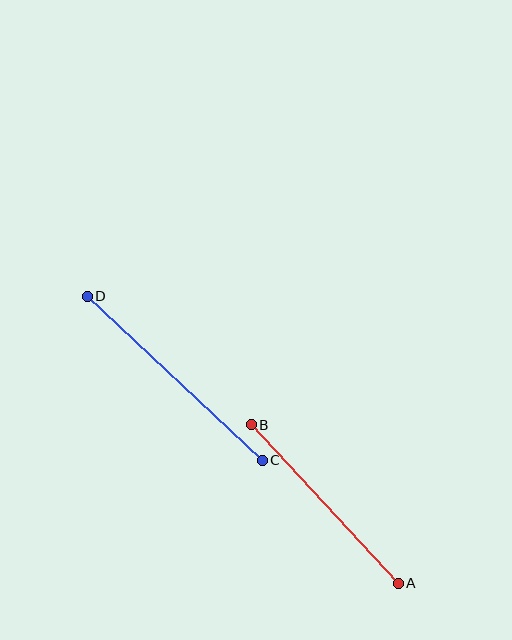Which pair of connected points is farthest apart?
Points C and D are farthest apart.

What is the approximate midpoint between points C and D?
The midpoint is at approximately (175, 378) pixels.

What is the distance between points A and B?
The distance is approximately 216 pixels.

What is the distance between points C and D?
The distance is approximately 240 pixels.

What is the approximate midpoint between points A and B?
The midpoint is at approximately (325, 504) pixels.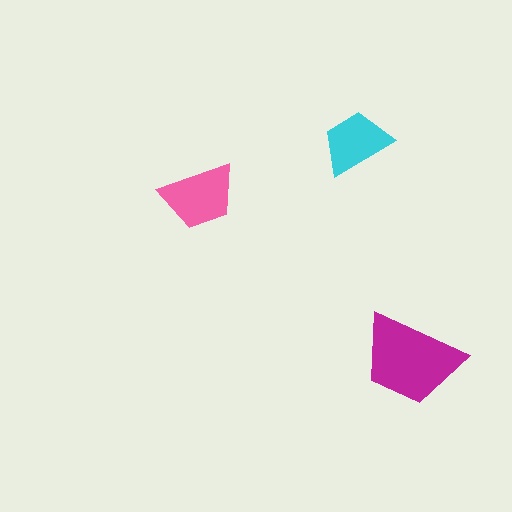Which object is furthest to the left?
The pink trapezoid is leftmost.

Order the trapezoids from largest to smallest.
the magenta one, the pink one, the cyan one.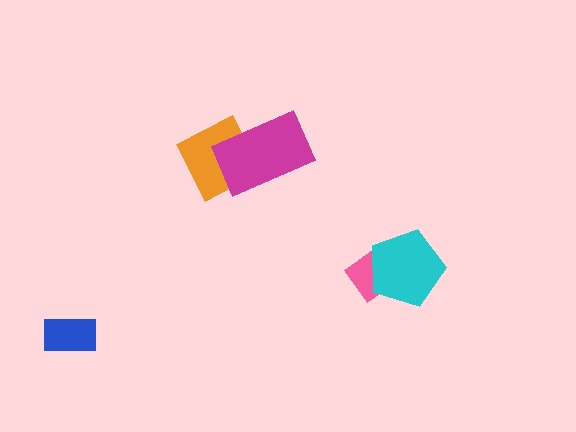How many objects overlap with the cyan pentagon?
1 object overlaps with the cyan pentagon.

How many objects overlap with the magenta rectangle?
1 object overlaps with the magenta rectangle.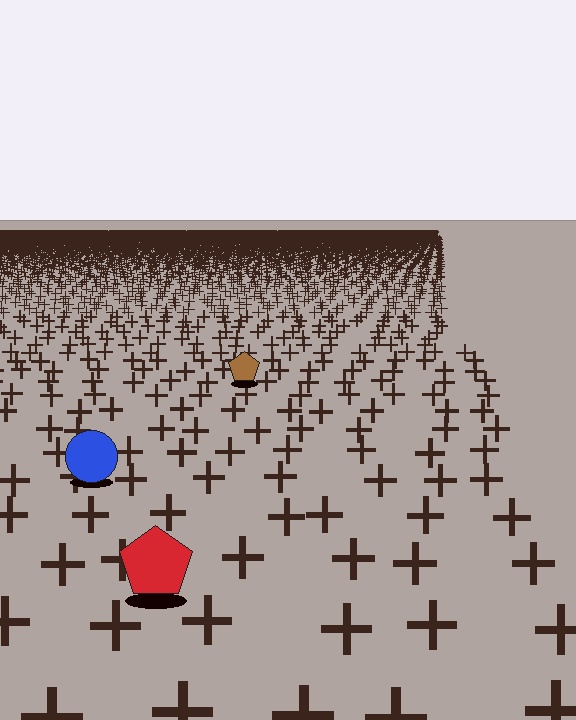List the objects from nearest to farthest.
From nearest to farthest: the red pentagon, the blue circle, the brown pentagon.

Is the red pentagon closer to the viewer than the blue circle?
Yes. The red pentagon is closer — you can tell from the texture gradient: the ground texture is coarser near it.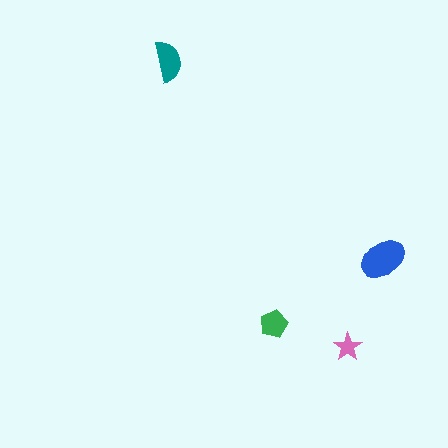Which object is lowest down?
The pink star is bottommost.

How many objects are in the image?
There are 4 objects in the image.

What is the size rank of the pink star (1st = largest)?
4th.